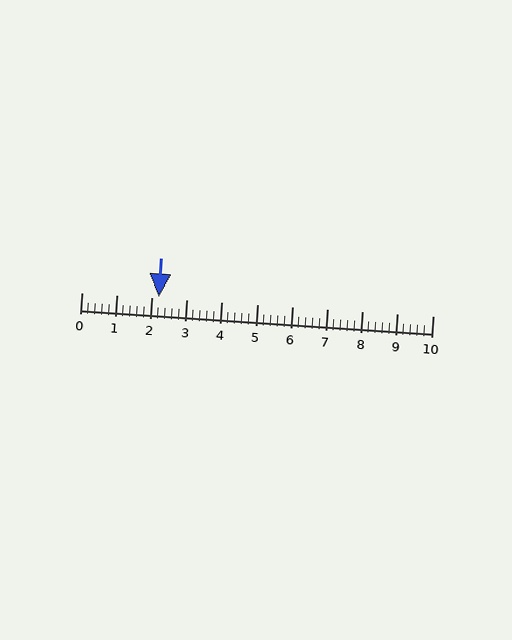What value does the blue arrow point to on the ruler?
The blue arrow points to approximately 2.2.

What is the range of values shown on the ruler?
The ruler shows values from 0 to 10.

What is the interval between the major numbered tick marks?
The major tick marks are spaced 1 units apart.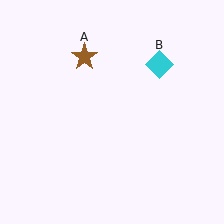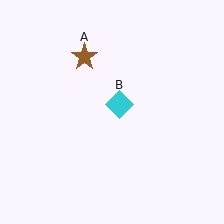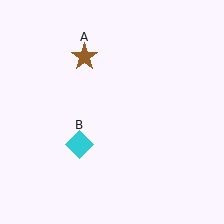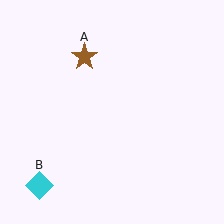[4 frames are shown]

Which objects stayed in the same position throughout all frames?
Brown star (object A) remained stationary.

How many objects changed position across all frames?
1 object changed position: cyan diamond (object B).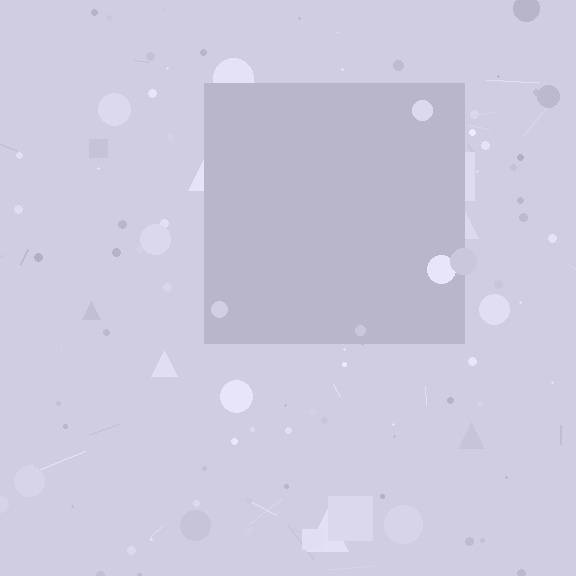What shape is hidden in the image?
A square is hidden in the image.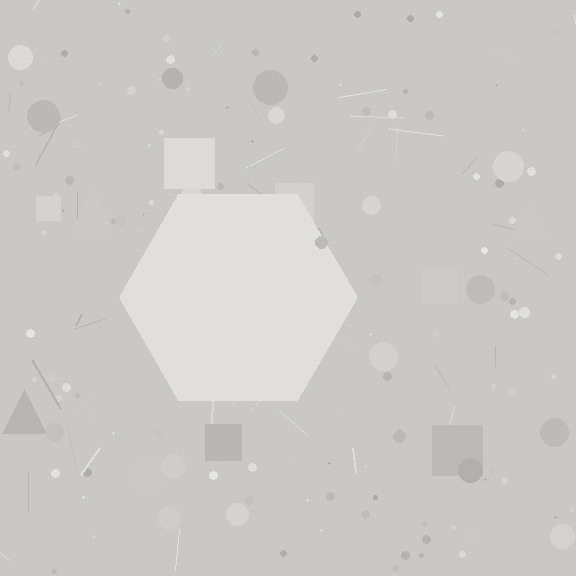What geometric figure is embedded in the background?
A hexagon is embedded in the background.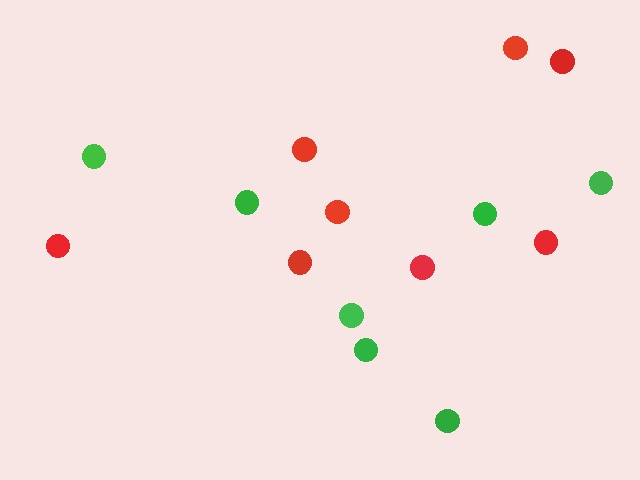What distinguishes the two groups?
There are 2 groups: one group of red circles (8) and one group of green circles (7).